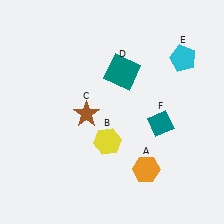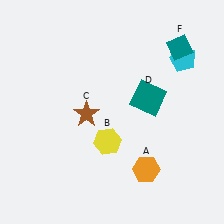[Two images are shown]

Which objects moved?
The objects that moved are: the teal square (D), the teal diamond (F).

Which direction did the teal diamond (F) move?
The teal diamond (F) moved up.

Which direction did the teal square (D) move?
The teal square (D) moved right.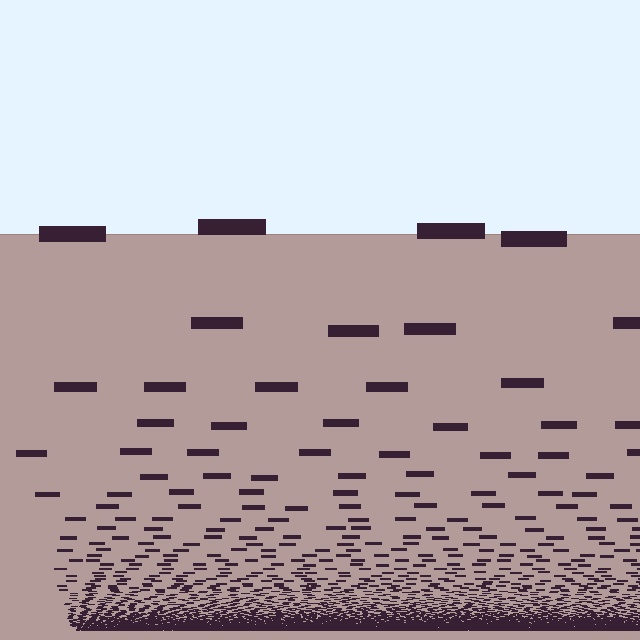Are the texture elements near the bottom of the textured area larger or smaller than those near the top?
Smaller. The gradient is inverted — elements near the bottom are smaller and denser.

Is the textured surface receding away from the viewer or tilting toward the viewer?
The surface appears to tilt toward the viewer. Texture elements get larger and sparser toward the top.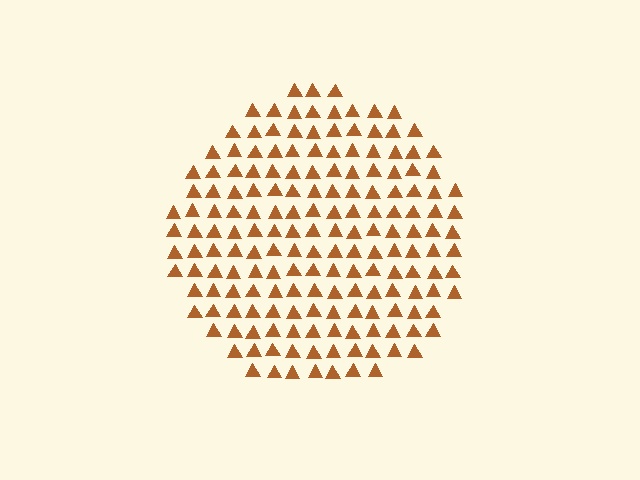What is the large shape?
The large shape is a circle.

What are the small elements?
The small elements are triangles.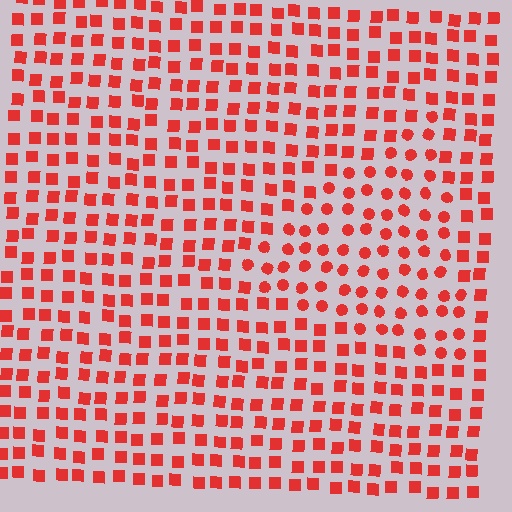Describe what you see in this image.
The image is filled with small red elements arranged in a uniform grid. A triangle-shaped region contains circles, while the surrounding area contains squares. The boundary is defined purely by the change in element shape.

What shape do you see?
I see a triangle.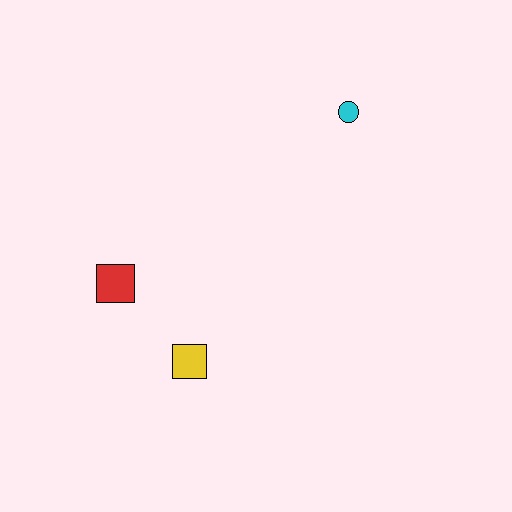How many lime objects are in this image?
There are no lime objects.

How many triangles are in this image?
There are no triangles.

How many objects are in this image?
There are 3 objects.